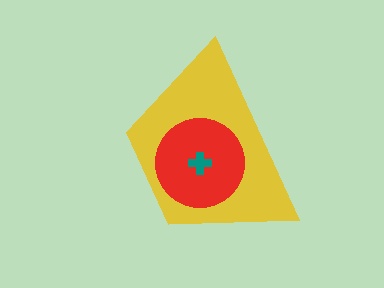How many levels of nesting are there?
3.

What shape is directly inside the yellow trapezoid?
The red circle.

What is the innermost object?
The teal cross.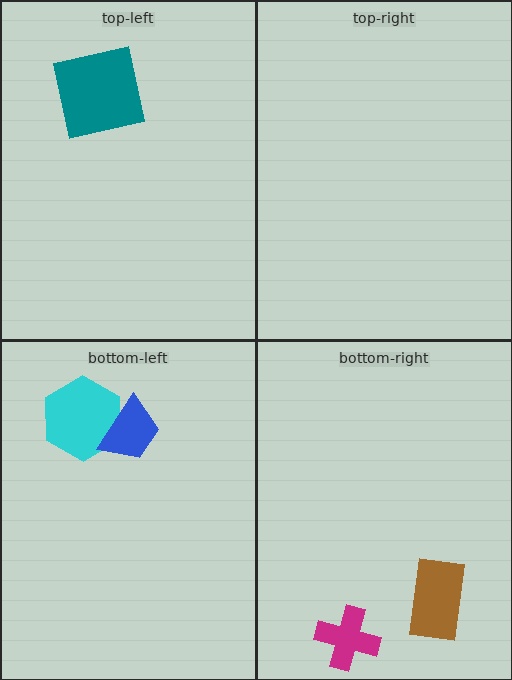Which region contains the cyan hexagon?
The bottom-left region.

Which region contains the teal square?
The top-left region.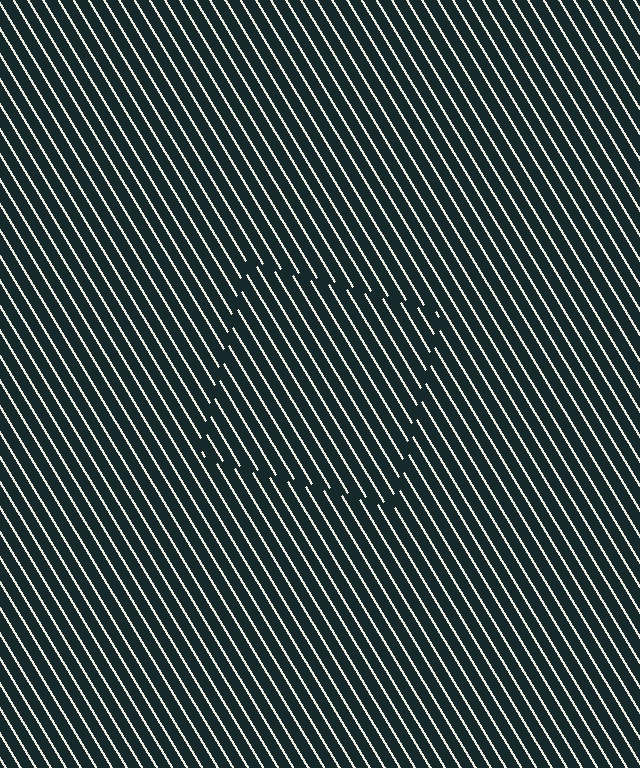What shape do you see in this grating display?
An illusory square. The interior of the shape contains the same grating, shifted by half a period — the contour is defined by the phase discontinuity where line-ends from the inner and outer gratings abut.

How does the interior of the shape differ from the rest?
The interior of the shape contains the same grating, shifted by half a period — the contour is defined by the phase discontinuity where line-ends from the inner and outer gratings abut.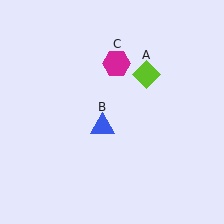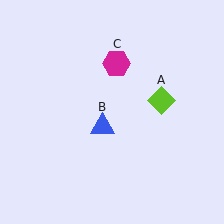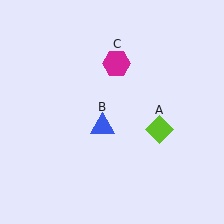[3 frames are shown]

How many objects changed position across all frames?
1 object changed position: lime diamond (object A).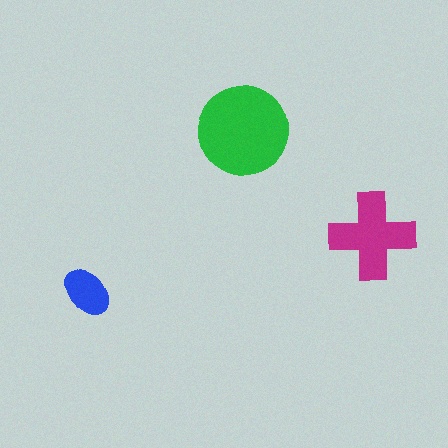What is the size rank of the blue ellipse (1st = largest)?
3rd.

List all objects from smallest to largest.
The blue ellipse, the magenta cross, the green circle.